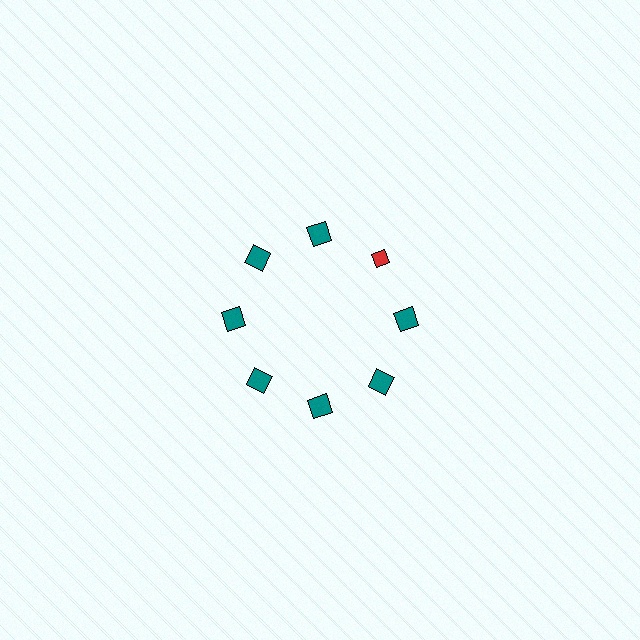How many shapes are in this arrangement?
There are 8 shapes arranged in a ring pattern.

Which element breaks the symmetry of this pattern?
The red diamond at roughly the 2 o'clock position breaks the symmetry. All other shapes are teal squares.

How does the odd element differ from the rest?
It differs in both color (red instead of teal) and shape (diamond instead of square).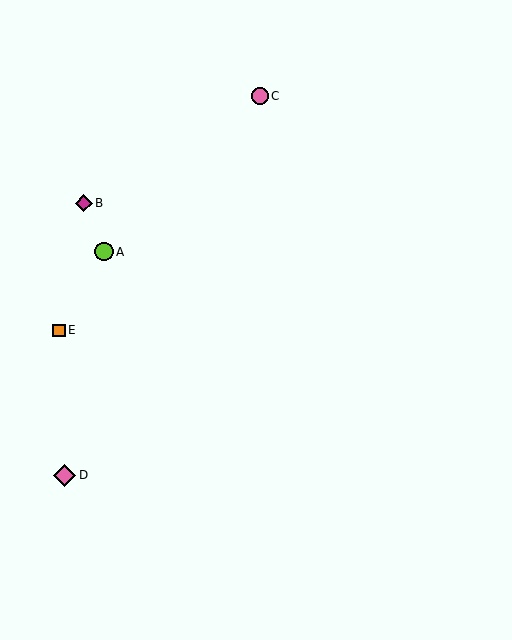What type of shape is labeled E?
Shape E is an orange square.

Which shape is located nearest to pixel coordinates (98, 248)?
The lime circle (labeled A) at (104, 252) is nearest to that location.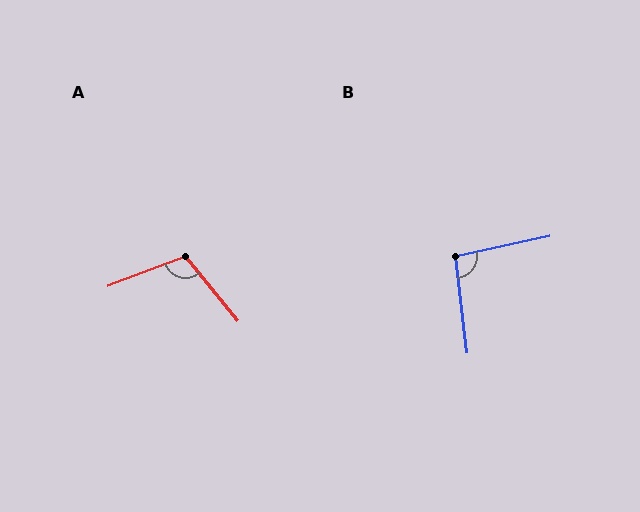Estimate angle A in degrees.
Approximately 109 degrees.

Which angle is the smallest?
B, at approximately 95 degrees.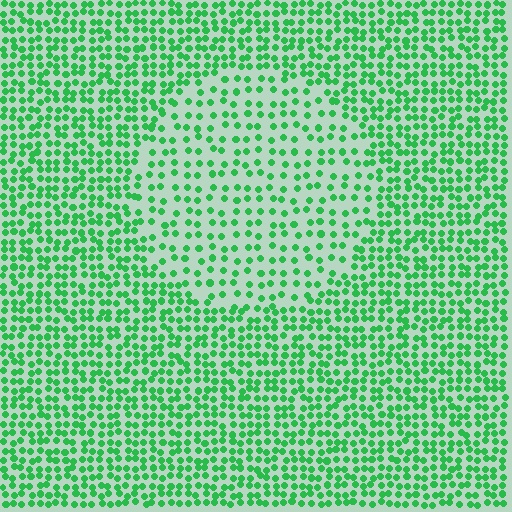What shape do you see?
I see a circle.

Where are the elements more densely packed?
The elements are more densely packed outside the circle boundary.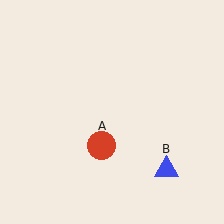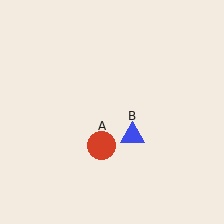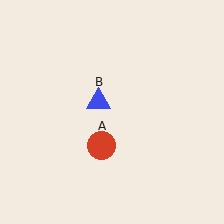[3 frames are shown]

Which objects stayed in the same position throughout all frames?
Red circle (object A) remained stationary.